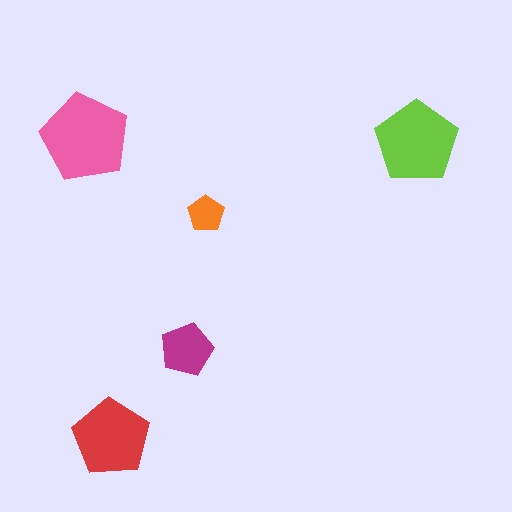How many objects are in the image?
There are 5 objects in the image.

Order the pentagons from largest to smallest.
the pink one, the lime one, the red one, the magenta one, the orange one.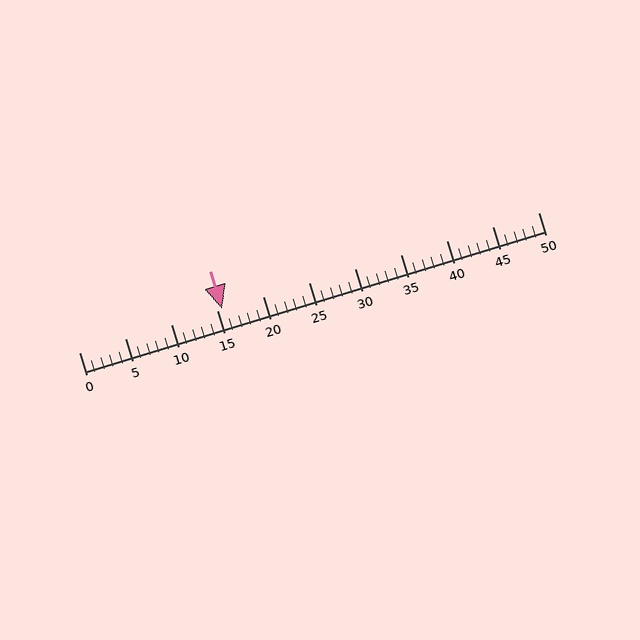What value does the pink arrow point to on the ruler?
The pink arrow points to approximately 16.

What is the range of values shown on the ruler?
The ruler shows values from 0 to 50.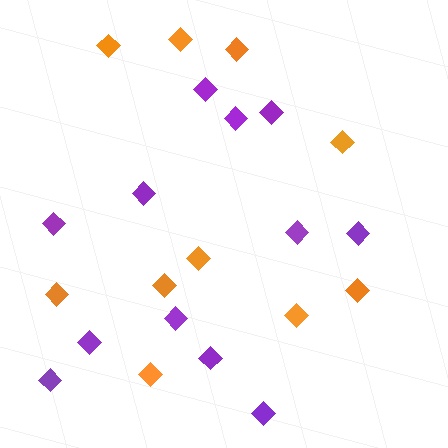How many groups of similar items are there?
There are 2 groups: one group of orange diamonds (10) and one group of purple diamonds (12).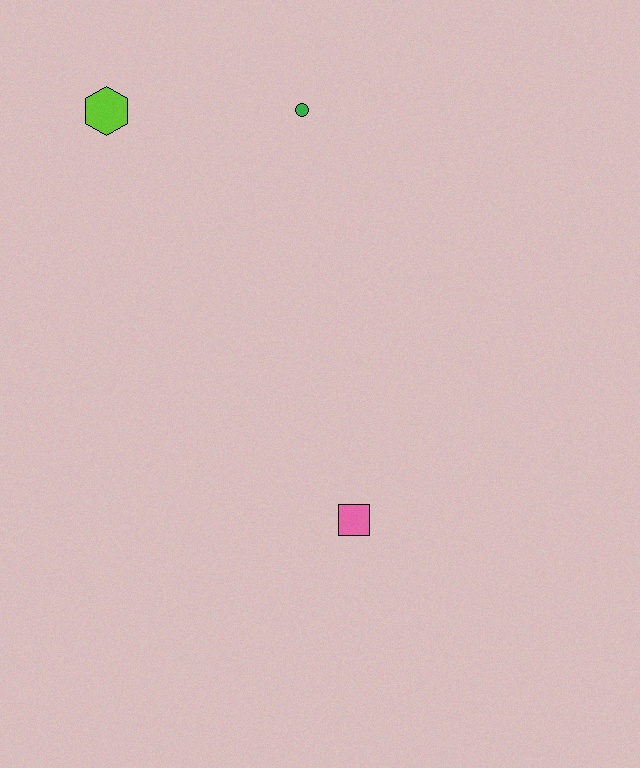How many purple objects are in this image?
There are no purple objects.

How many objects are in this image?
There are 3 objects.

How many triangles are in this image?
There are no triangles.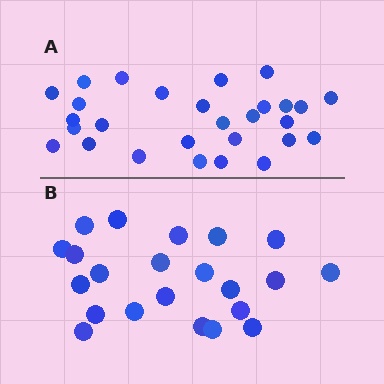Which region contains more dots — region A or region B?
Region A (the top region) has more dots.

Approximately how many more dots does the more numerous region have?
Region A has about 6 more dots than region B.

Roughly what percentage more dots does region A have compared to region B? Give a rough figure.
About 25% more.